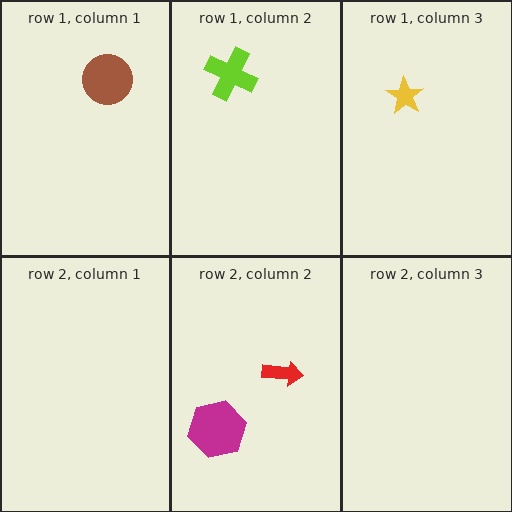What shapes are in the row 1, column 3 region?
The yellow star.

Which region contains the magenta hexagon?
The row 2, column 2 region.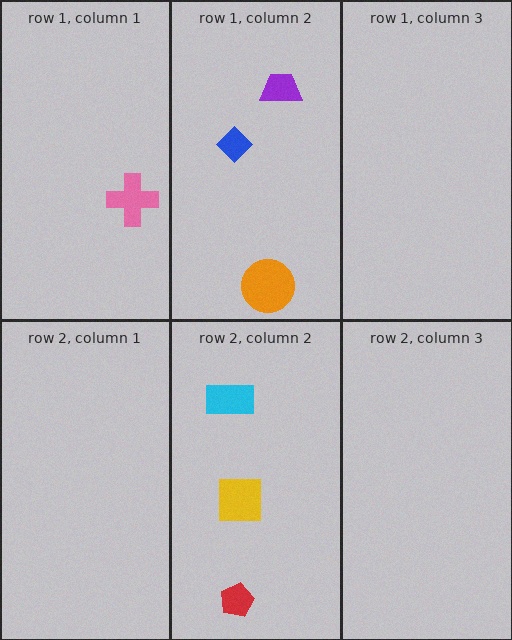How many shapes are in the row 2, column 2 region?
3.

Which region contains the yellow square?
The row 2, column 2 region.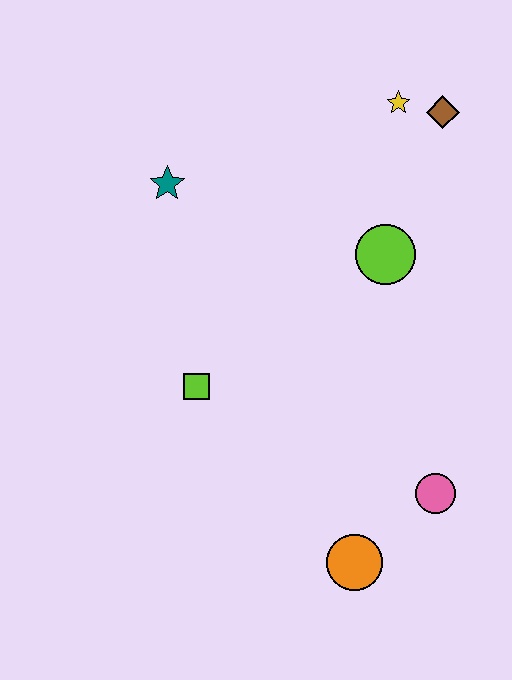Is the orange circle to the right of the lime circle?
No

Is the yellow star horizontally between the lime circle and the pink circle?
Yes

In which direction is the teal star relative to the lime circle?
The teal star is to the left of the lime circle.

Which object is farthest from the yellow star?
The orange circle is farthest from the yellow star.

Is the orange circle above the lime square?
No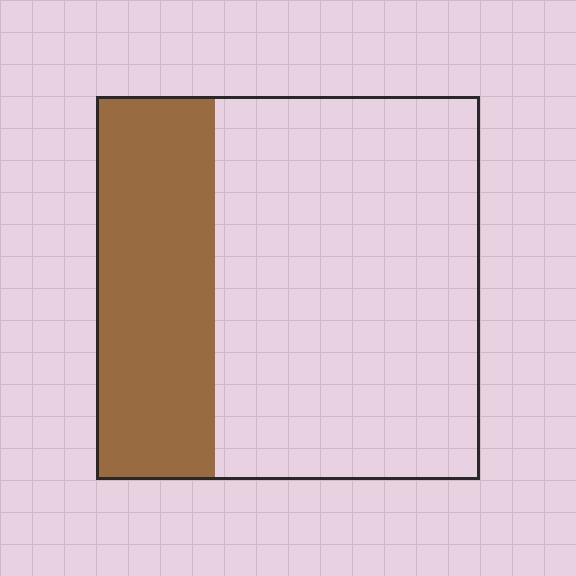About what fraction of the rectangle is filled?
About one third (1/3).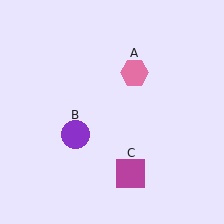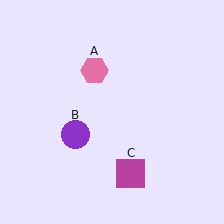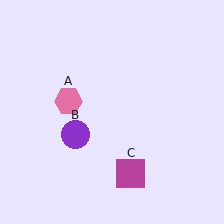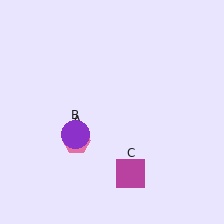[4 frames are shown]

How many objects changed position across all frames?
1 object changed position: pink hexagon (object A).